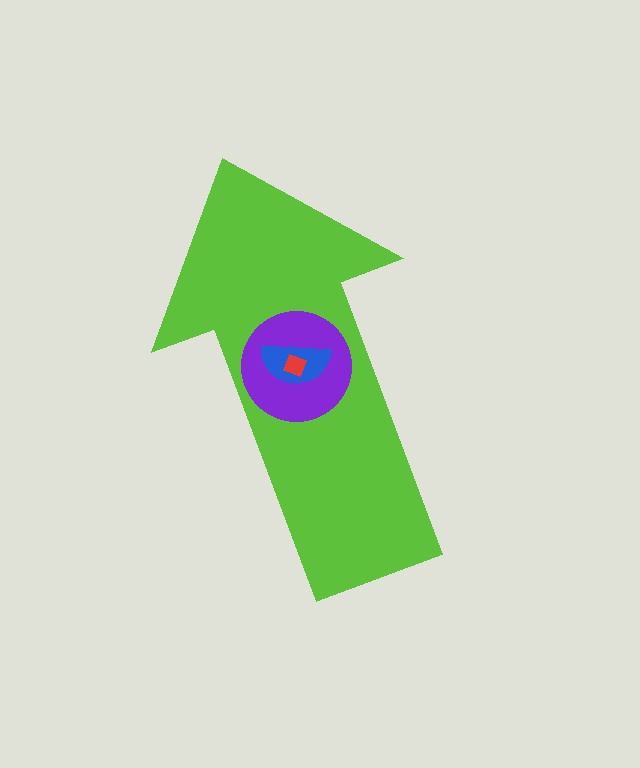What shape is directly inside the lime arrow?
The purple circle.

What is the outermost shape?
The lime arrow.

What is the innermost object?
The red square.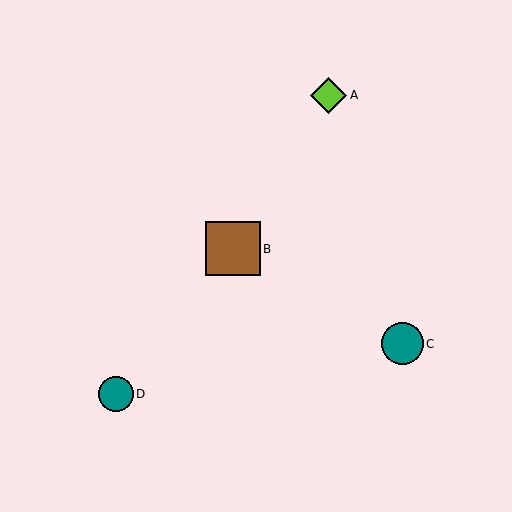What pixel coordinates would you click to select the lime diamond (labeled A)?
Click at (328, 95) to select the lime diamond A.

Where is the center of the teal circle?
The center of the teal circle is at (116, 394).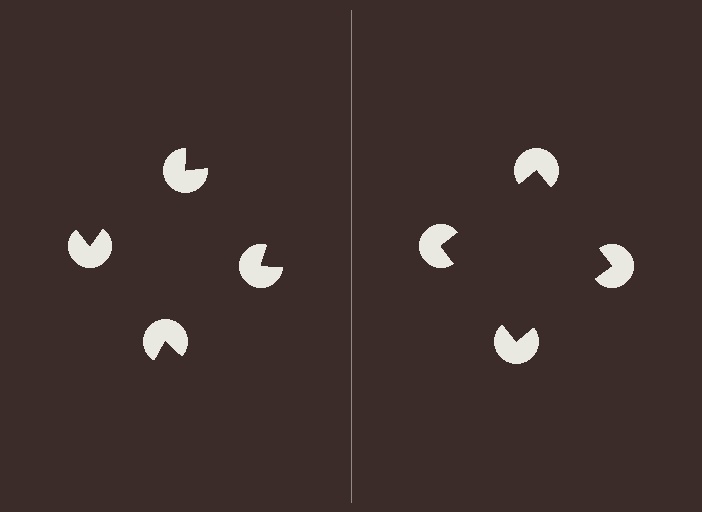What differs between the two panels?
The pac-man discs are positioned identically on both sides; only the wedge orientations differ. On the right they align to a square; on the left they are misaligned.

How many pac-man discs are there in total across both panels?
8 — 4 on each side.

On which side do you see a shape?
An illusory square appears on the right side. On the left side the wedge cuts are rotated, so no coherent shape forms.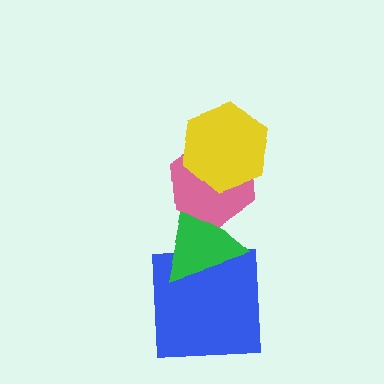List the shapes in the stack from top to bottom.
From top to bottom: the yellow hexagon, the pink hexagon, the green triangle, the blue square.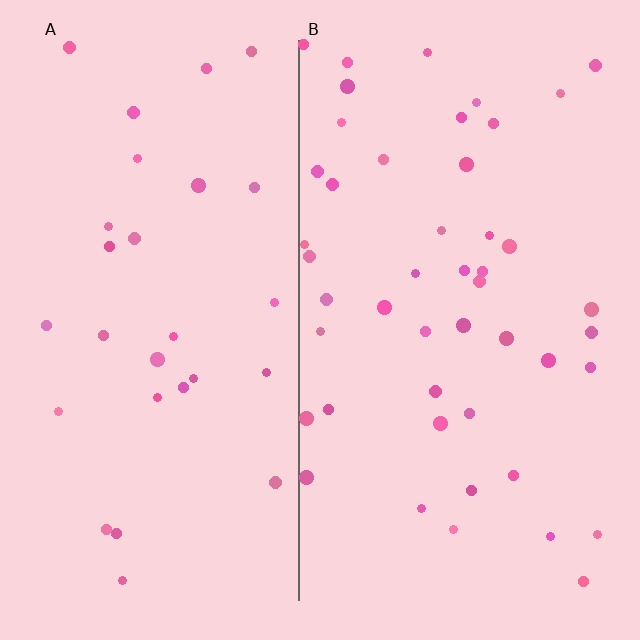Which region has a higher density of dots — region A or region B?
B (the right).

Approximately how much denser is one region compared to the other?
Approximately 1.6× — region B over region A.